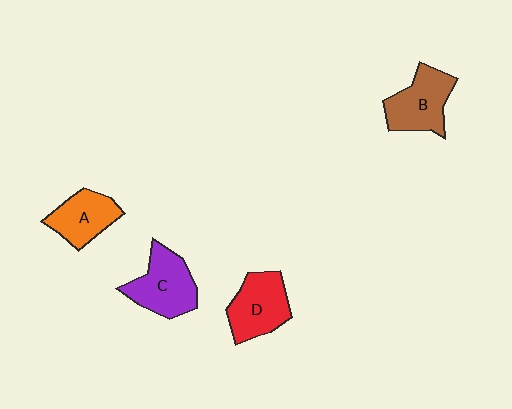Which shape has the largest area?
Shape C (purple).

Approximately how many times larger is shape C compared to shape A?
Approximately 1.2 times.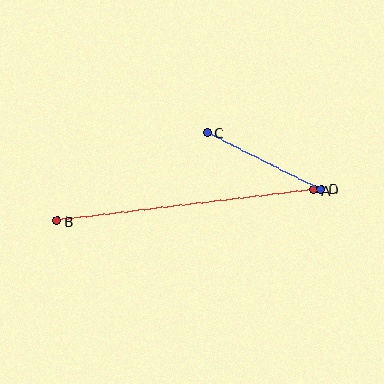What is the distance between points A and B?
The distance is approximately 258 pixels.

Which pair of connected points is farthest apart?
Points A and B are farthest apart.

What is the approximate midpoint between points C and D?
The midpoint is at approximately (264, 161) pixels.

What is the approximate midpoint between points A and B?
The midpoint is at approximately (185, 205) pixels.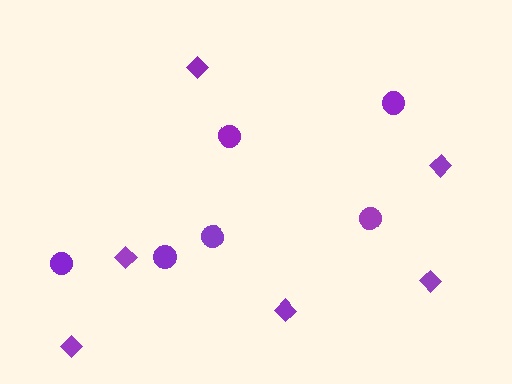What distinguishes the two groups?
There are 2 groups: one group of circles (6) and one group of diamonds (6).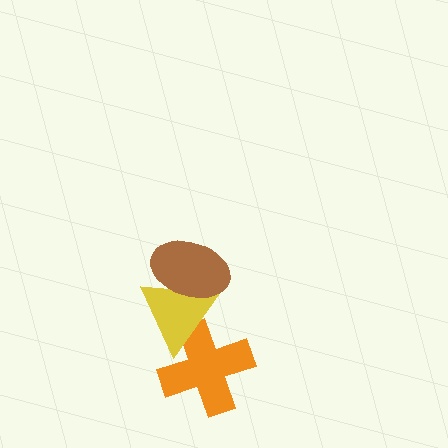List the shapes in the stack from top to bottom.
From top to bottom: the brown ellipse, the yellow triangle, the orange cross.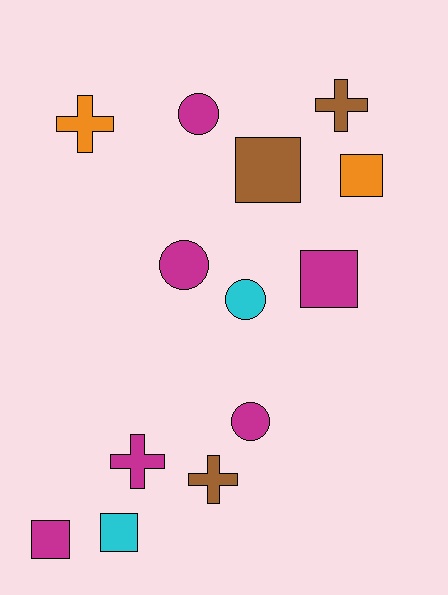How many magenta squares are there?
There are 2 magenta squares.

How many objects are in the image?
There are 13 objects.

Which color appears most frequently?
Magenta, with 6 objects.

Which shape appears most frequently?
Square, with 5 objects.